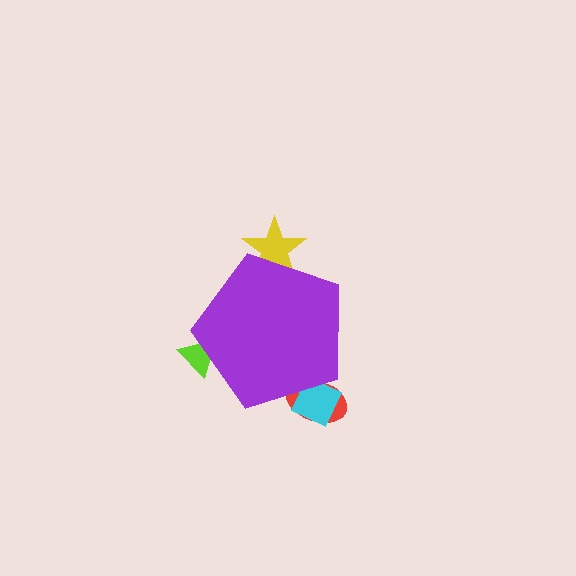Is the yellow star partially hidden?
Yes, the yellow star is partially hidden behind the purple pentagon.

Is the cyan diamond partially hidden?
Yes, the cyan diamond is partially hidden behind the purple pentagon.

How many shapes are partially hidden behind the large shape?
4 shapes are partially hidden.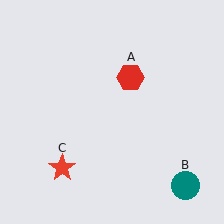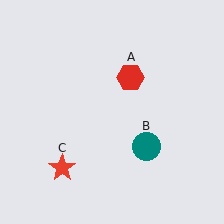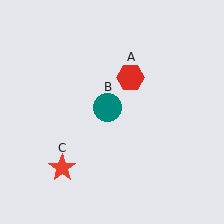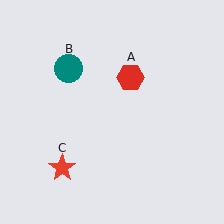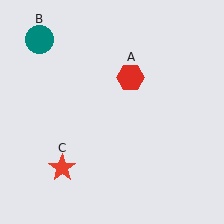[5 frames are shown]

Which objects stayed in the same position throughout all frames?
Red hexagon (object A) and red star (object C) remained stationary.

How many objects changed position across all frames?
1 object changed position: teal circle (object B).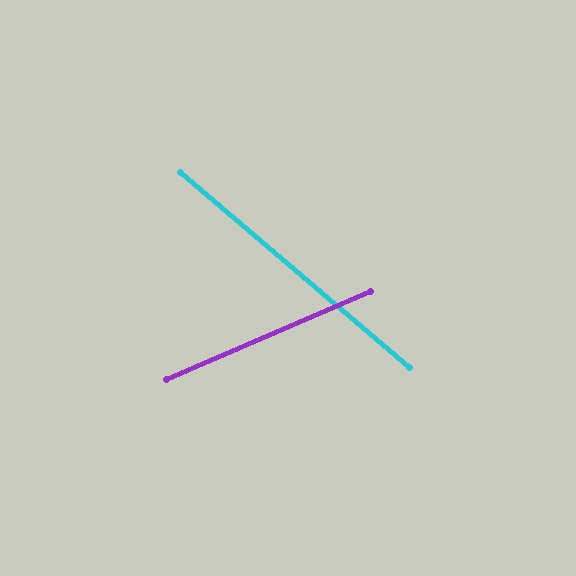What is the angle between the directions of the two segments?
Approximately 64 degrees.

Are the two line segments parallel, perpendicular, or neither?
Neither parallel nor perpendicular — they differ by about 64°.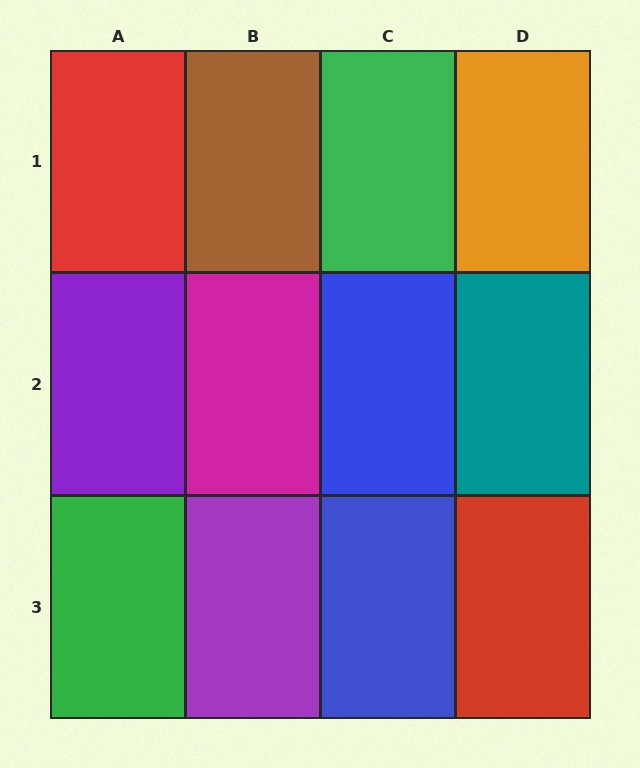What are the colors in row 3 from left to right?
Green, purple, blue, red.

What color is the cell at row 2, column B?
Magenta.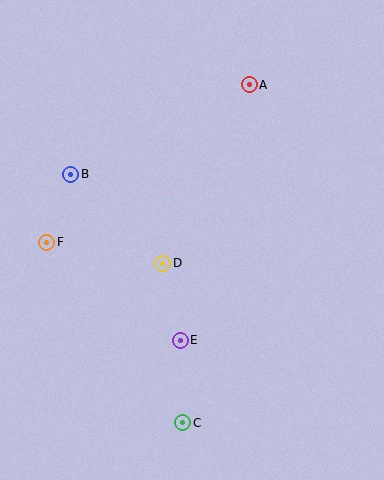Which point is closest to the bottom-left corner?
Point C is closest to the bottom-left corner.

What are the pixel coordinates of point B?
Point B is at (71, 174).